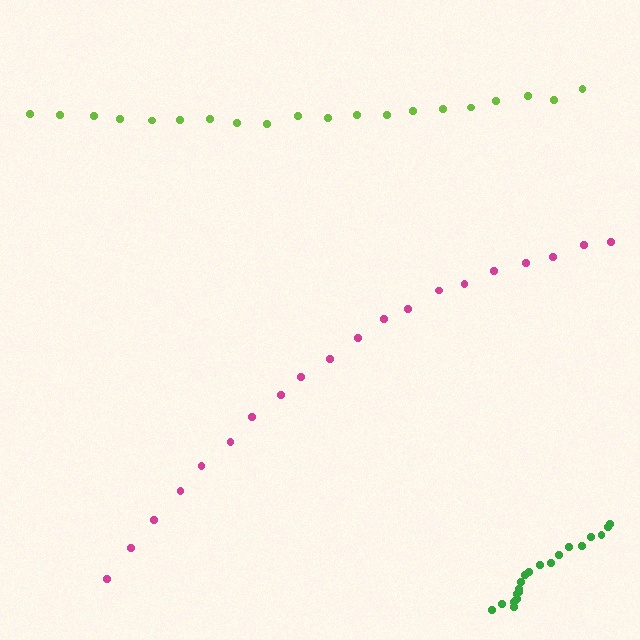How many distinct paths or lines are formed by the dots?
There are 3 distinct paths.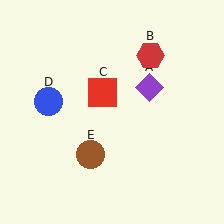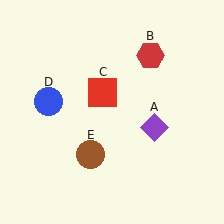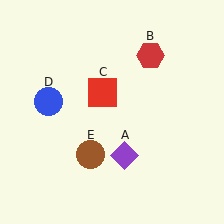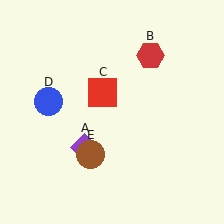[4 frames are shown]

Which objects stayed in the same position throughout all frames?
Red hexagon (object B) and red square (object C) and blue circle (object D) and brown circle (object E) remained stationary.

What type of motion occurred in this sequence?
The purple diamond (object A) rotated clockwise around the center of the scene.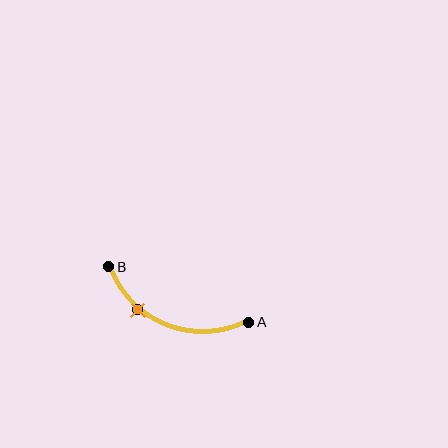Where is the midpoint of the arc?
The arc midpoint is the point on the curve farthest from the straight line joining A and B. It sits below that line.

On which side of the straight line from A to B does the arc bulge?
The arc bulges below the straight line connecting A and B.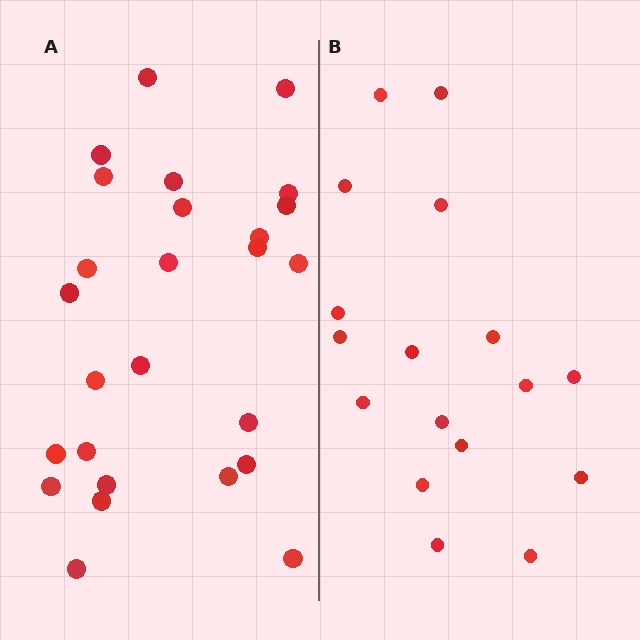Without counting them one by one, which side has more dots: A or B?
Region A (the left region) has more dots.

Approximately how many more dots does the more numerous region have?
Region A has roughly 8 or so more dots than region B.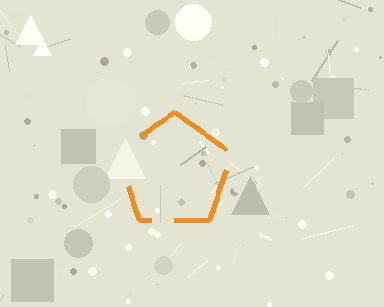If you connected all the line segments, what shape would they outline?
They would outline a pentagon.